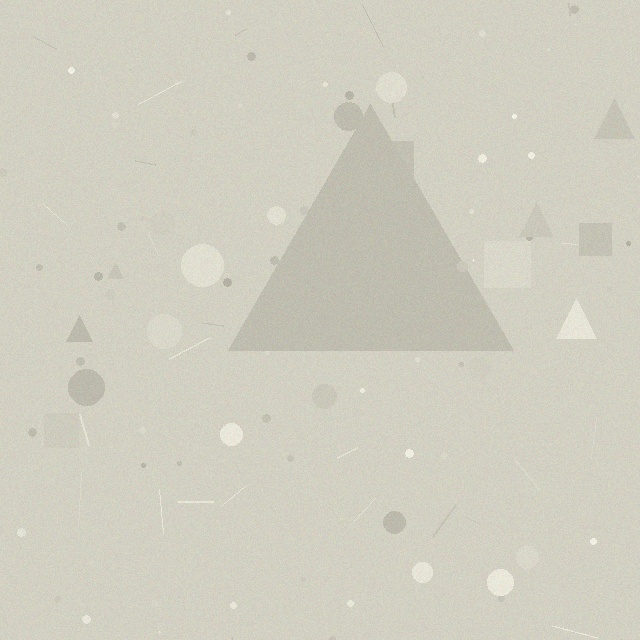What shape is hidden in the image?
A triangle is hidden in the image.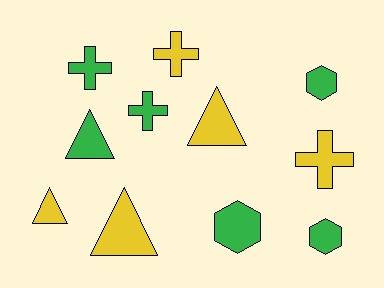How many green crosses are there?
There are 2 green crosses.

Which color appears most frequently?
Green, with 6 objects.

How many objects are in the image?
There are 11 objects.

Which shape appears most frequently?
Triangle, with 4 objects.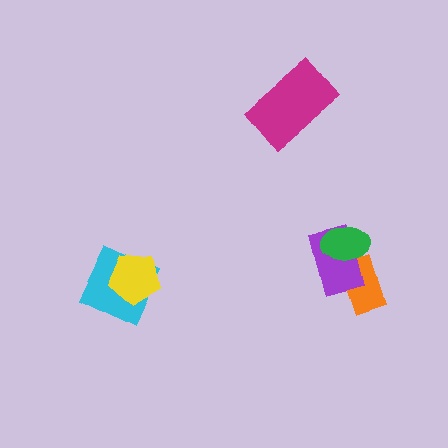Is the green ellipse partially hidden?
No, no other shape covers it.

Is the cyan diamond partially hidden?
Yes, it is partially covered by another shape.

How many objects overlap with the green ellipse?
2 objects overlap with the green ellipse.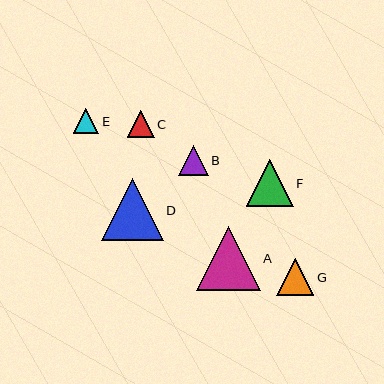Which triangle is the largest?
Triangle A is the largest with a size of approximately 64 pixels.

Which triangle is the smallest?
Triangle E is the smallest with a size of approximately 25 pixels.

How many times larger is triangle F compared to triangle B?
Triangle F is approximately 1.6 times the size of triangle B.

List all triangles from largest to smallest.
From largest to smallest: A, D, F, G, B, C, E.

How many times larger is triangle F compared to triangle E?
Triangle F is approximately 1.9 times the size of triangle E.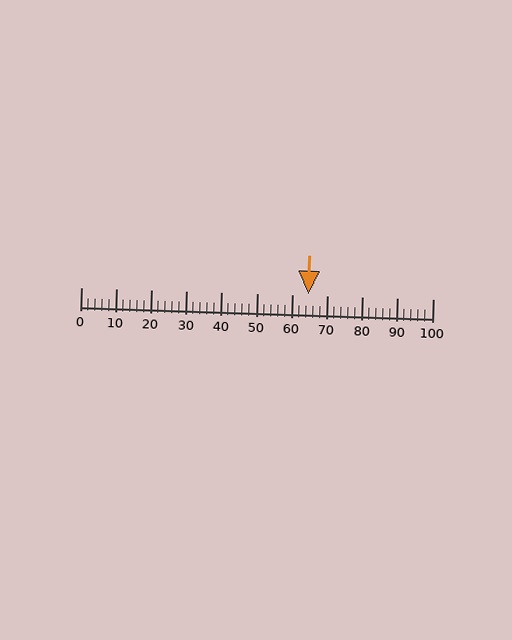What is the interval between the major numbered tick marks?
The major tick marks are spaced 10 units apart.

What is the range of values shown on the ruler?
The ruler shows values from 0 to 100.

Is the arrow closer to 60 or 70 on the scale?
The arrow is closer to 60.